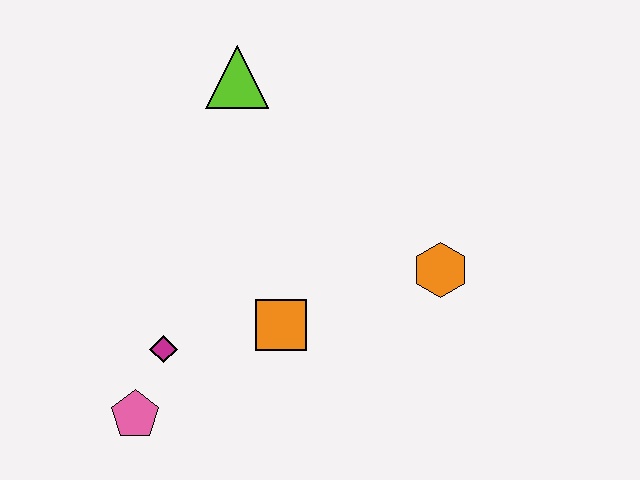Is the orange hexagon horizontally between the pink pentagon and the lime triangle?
No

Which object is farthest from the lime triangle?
The pink pentagon is farthest from the lime triangle.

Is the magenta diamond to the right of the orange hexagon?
No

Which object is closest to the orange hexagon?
The orange square is closest to the orange hexagon.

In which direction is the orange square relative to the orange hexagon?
The orange square is to the left of the orange hexagon.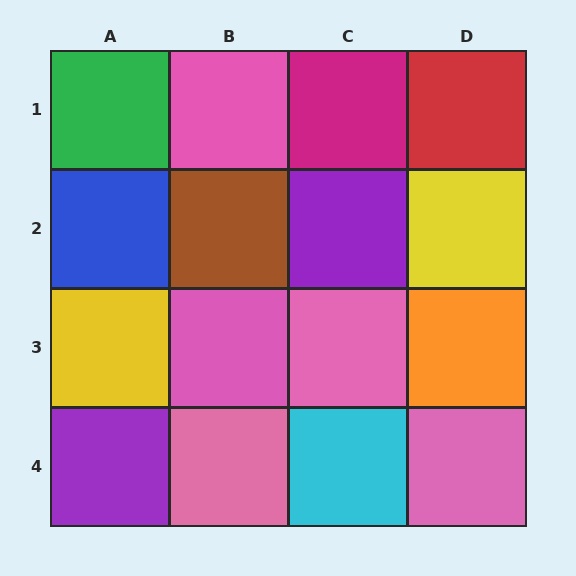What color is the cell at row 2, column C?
Purple.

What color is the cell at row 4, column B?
Pink.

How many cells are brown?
1 cell is brown.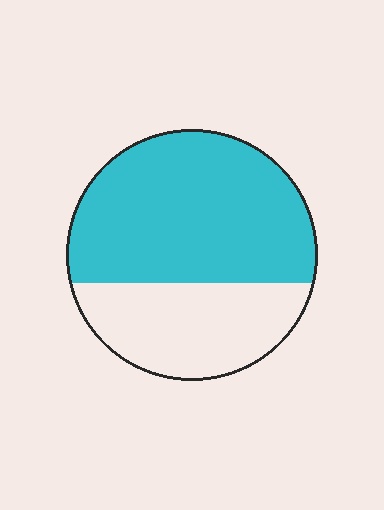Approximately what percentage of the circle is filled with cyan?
Approximately 65%.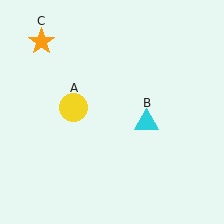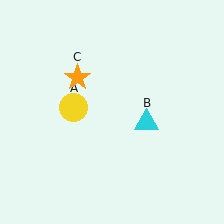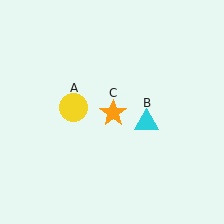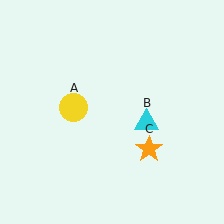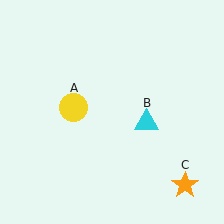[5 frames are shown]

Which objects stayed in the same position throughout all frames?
Yellow circle (object A) and cyan triangle (object B) remained stationary.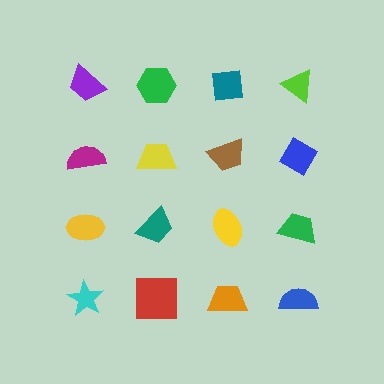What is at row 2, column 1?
A magenta semicircle.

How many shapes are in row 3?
4 shapes.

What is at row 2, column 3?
A brown trapezoid.